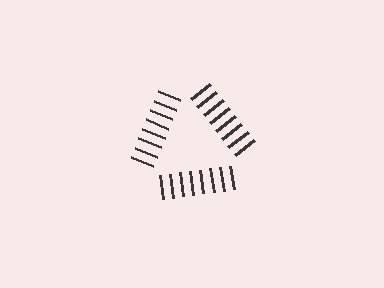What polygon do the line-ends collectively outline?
An illusory triangle — the line segments terminate on its edges but no continuous stroke is drawn.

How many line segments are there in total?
24 — 8 along each of the 3 edges.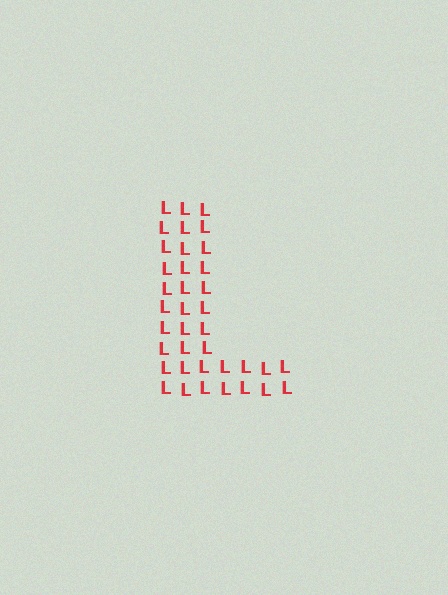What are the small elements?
The small elements are letter L's.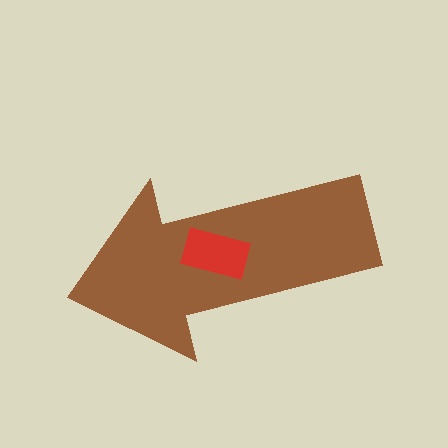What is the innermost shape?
The red rectangle.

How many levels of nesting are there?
2.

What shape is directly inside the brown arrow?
The red rectangle.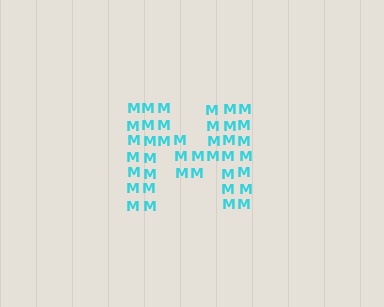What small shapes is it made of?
It is made of small letter M's.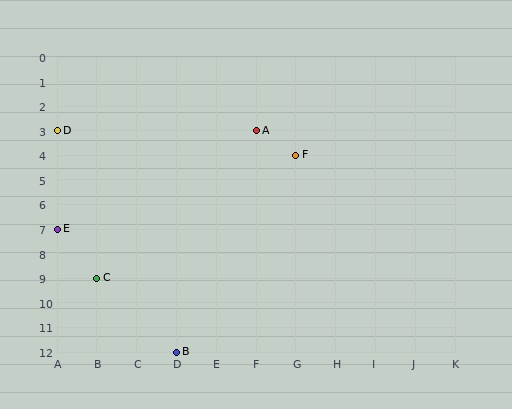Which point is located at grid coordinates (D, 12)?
Point B is at (D, 12).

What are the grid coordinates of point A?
Point A is at grid coordinates (F, 3).